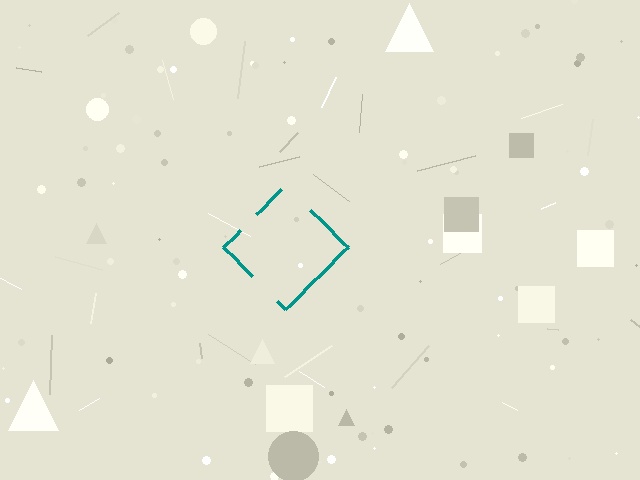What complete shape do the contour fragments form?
The contour fragments form a diamond.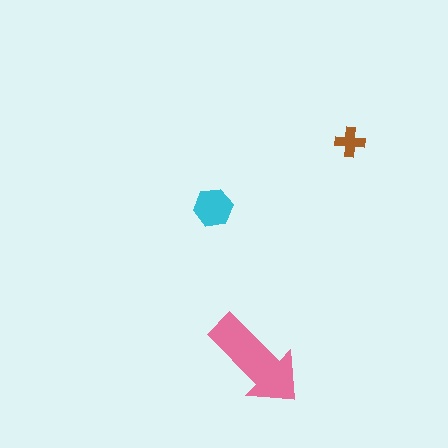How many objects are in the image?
There are 3 objects in the image.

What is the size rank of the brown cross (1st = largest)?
3rd.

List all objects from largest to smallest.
The pink arrow, the cyan hexagon, the brown cross.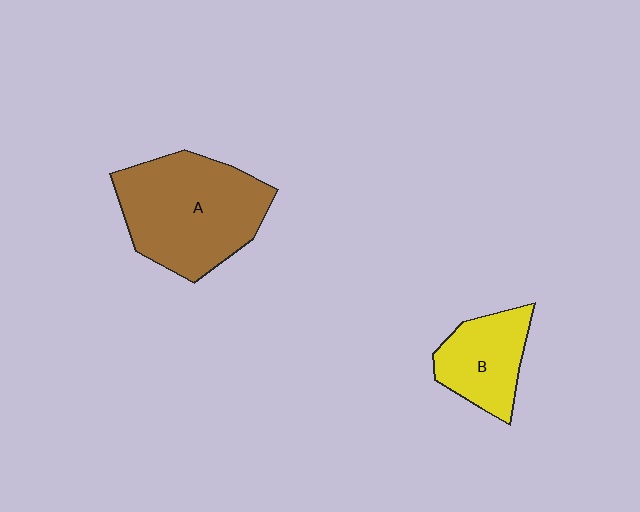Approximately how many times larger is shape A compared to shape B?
Approximately 1.9 times.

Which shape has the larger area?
Shape A (brown).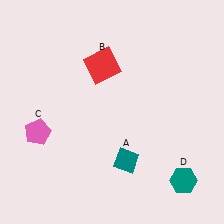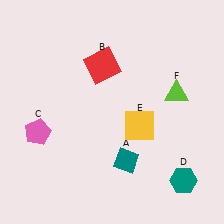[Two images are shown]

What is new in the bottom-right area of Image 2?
A yellow square (E) was added in the bottom-right area of Image 2.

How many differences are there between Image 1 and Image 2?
There are 2 differences between the two images.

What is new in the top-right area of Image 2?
A lime triangle (F) was added in the top-right area of Image 2.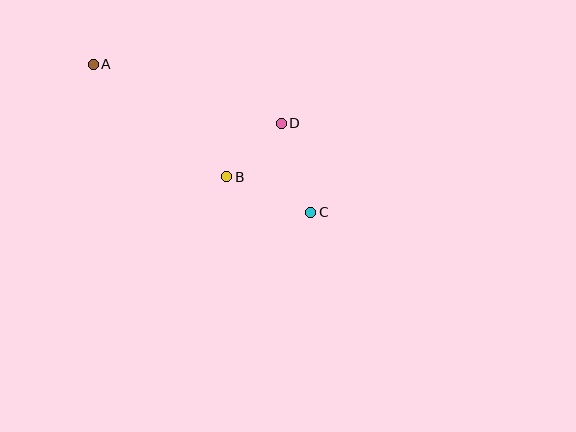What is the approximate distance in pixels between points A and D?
The distance between A and D is approximately 197 pixels.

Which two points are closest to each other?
Points B and D are closest to each other.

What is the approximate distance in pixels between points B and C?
The distance between B and C is approximately 91 pixels.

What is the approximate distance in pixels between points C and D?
The distance between C and D is approximately 94 pixels.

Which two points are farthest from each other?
Points A and C are farthest from each other.